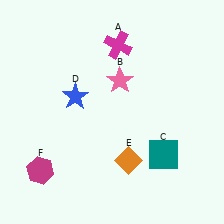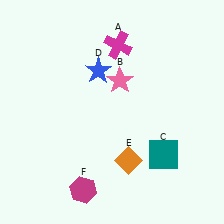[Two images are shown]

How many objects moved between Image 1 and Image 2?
2 objects moved between the two images.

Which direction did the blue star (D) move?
The blue star (D) moved up.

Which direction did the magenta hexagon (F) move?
The magenta hexagon (F) moved right.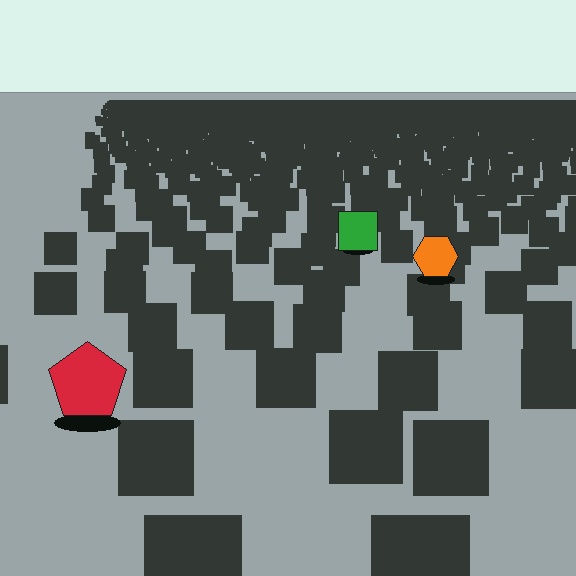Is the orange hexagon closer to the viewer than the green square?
Yes. The orange hexagon is closer — you can tell from the texture gradient: the ground texture is coarser near it.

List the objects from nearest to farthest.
From nearest to farthest: the red pentagon, the orange hexagon, the green square.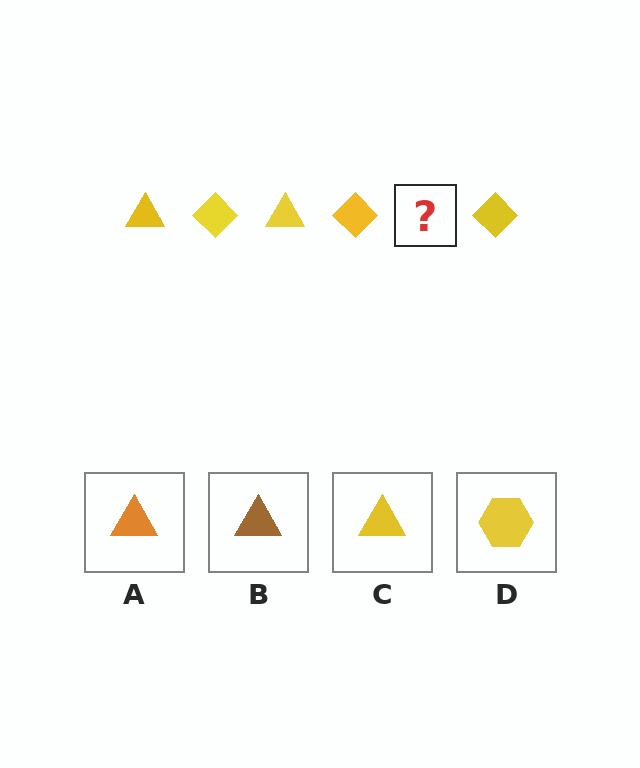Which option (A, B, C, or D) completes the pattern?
C.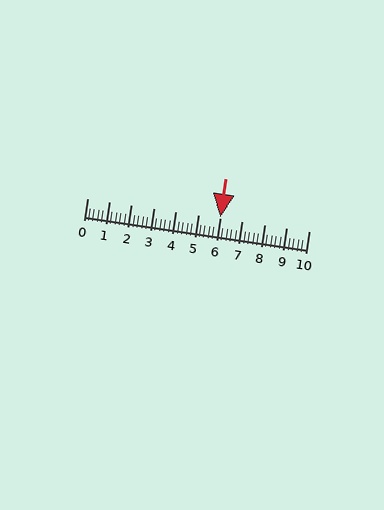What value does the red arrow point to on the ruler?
The red arrow points to approximately 6.0.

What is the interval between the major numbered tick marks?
The major tick marks are spaced 1 units apart.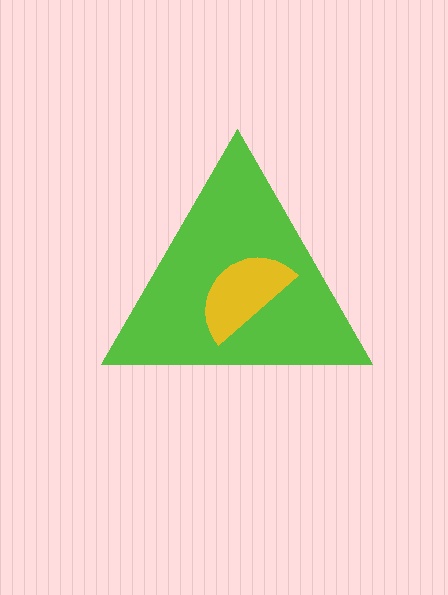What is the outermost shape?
The lime triangle.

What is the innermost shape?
The yellow semicircle.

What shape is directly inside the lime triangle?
The yellow semicircle.